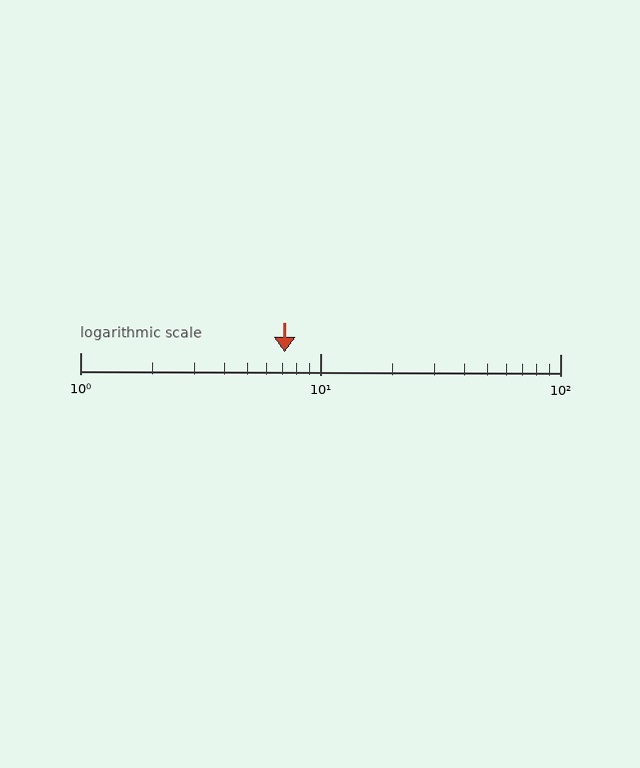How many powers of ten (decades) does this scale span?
The scale spans 2 decades, from 1 to 100.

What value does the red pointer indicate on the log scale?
The pointer indicates approximately 7.1.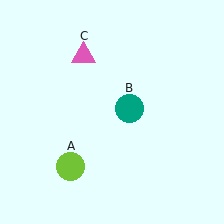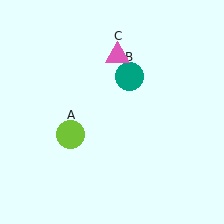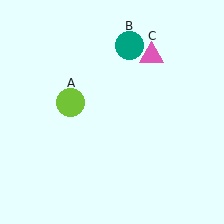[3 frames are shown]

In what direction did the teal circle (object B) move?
The teal circle (object B) moved up.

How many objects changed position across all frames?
3 objects changed position: lime circle (object A), teal circle (object B), pink triangle (object C).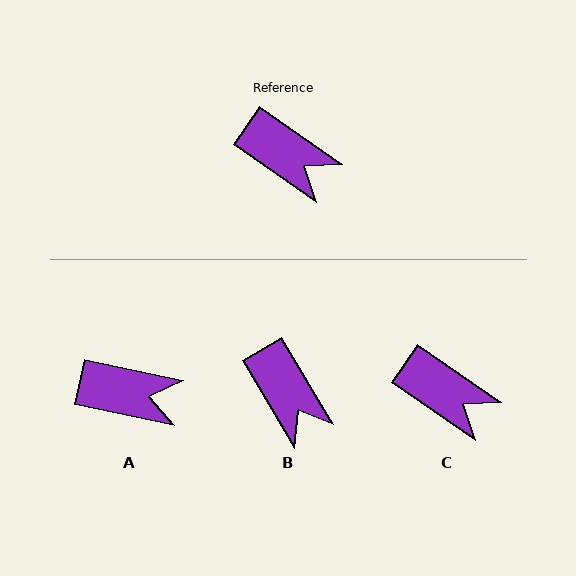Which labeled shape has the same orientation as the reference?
C.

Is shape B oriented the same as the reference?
No, it is off by about 24 degrees.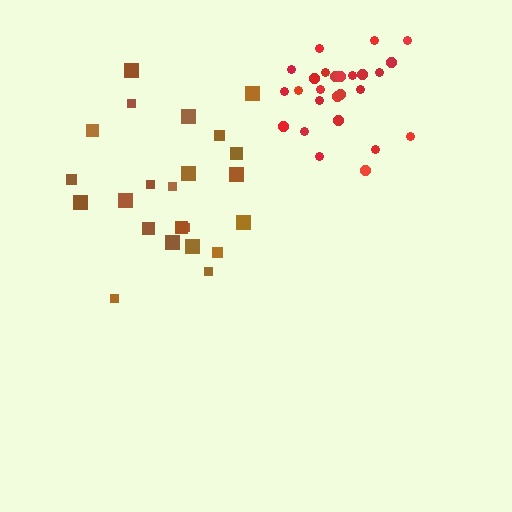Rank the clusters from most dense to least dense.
red, brown.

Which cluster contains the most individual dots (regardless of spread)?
Red (26).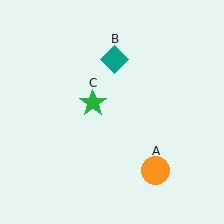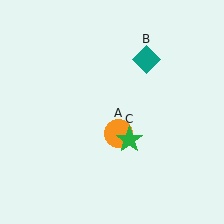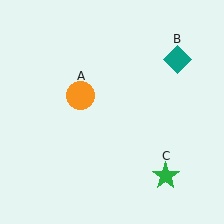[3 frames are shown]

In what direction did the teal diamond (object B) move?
The teal diamond (object B) moved right.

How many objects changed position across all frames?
3 objects changed position: orange circle (object A), teal diamond (object B), green star (object C).